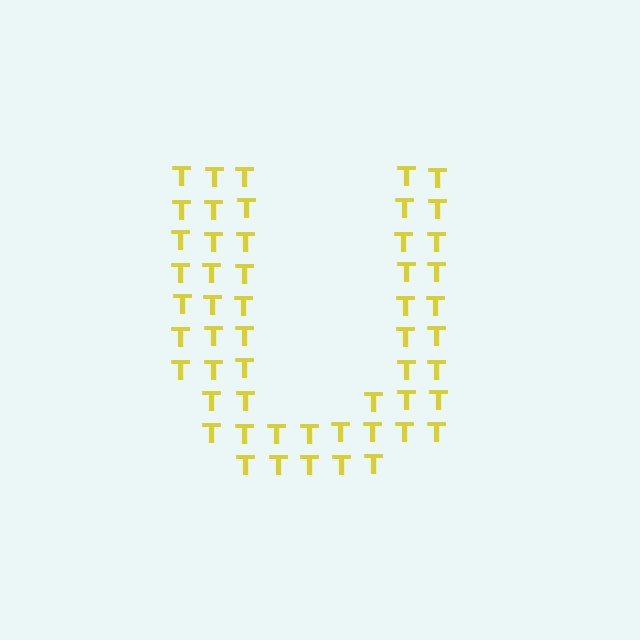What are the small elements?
The small elements are letter T's.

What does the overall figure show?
The overall figure shows the letter U.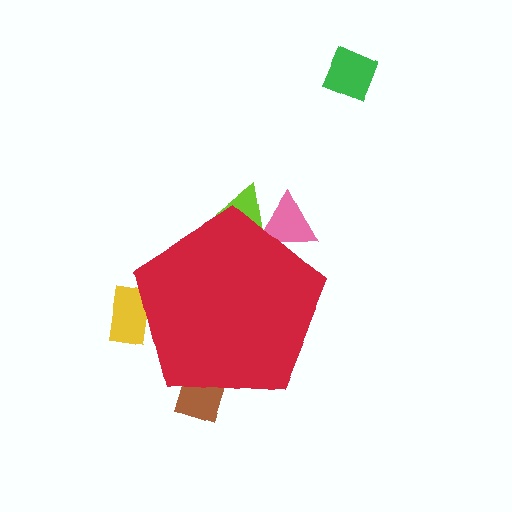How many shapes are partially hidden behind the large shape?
4 shapes are partially hidden.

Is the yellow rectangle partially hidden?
Yes, the yellow rectangle is partially hidden behind the red pentagon.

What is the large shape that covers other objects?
A red pentagon.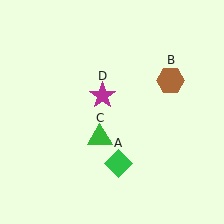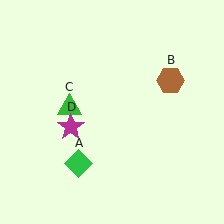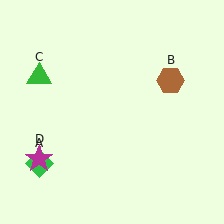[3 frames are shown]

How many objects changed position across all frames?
3 objects changed position: green diamond (object A), green triangle (object C), magenta star (object D).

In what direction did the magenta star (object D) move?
The magenta star (object D) moved down and to the left.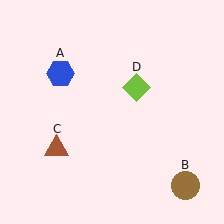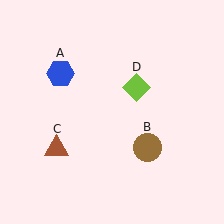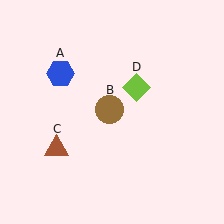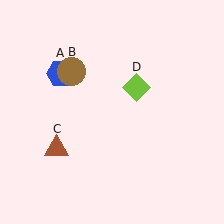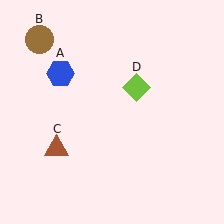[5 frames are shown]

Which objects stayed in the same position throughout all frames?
Blue hexagon (object A) and brown triangle (object C) and lime diamond (object D) remained stationary.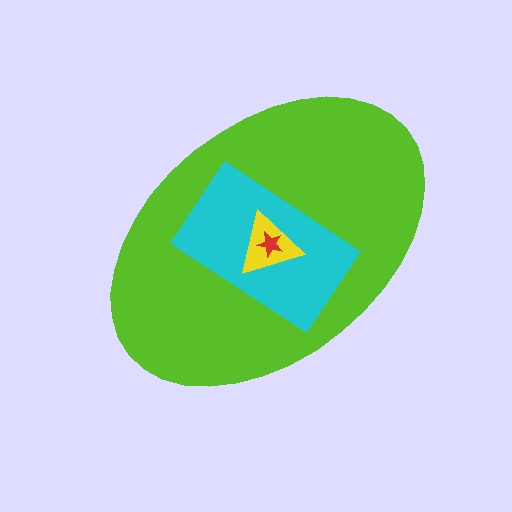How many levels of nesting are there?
4.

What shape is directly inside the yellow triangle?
The red star.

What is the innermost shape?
The red star.